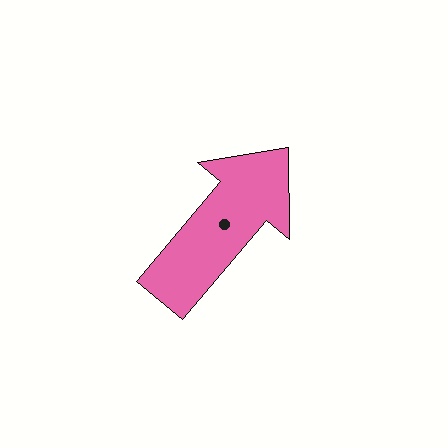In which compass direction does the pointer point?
Northeast.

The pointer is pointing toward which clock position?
Roughly 1 o'clock.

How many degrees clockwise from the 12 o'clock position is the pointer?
Approximately 40 degrees.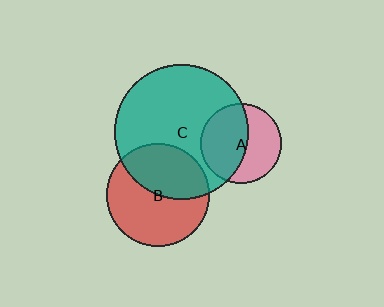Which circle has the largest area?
Circle C (teal).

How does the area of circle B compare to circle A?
Approximately 1.6 times.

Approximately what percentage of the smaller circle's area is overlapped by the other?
Approximately 55%.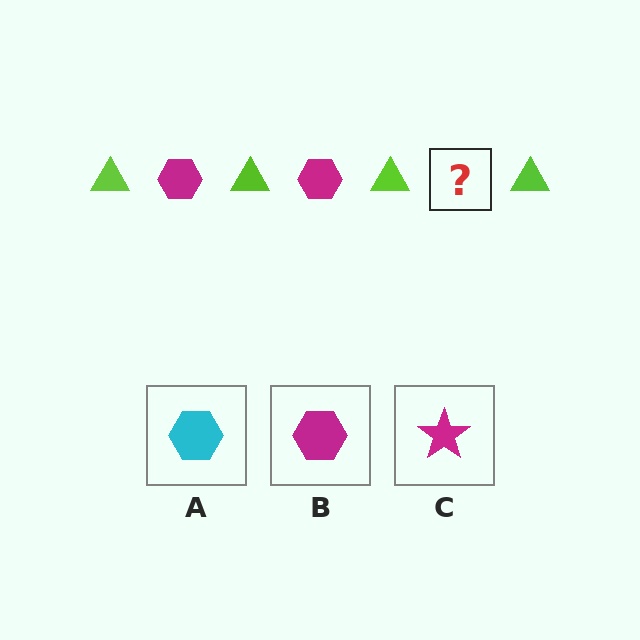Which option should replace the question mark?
Option B.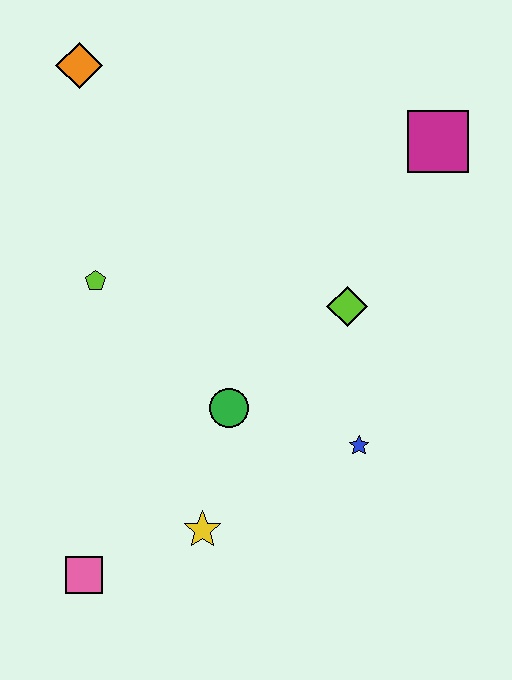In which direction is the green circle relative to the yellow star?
The green circle is above the yellow star.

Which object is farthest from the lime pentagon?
The magenta square is farthest from the lime pentagon.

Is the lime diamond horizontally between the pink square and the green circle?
No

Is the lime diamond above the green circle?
Yes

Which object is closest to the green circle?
The yellow star is closest to the green circle.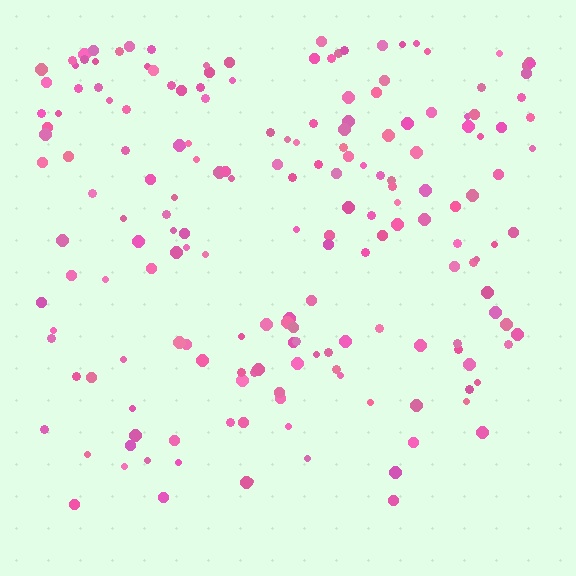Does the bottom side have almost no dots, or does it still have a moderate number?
Still a moderate number, just noticeably fewer than the top.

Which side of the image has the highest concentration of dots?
The top.